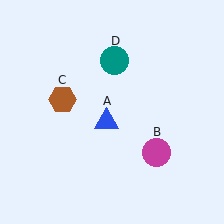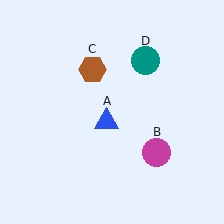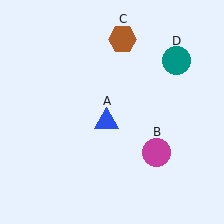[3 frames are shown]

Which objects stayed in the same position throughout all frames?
Blue triangle (object A) and magenta circle (object B) remained stationary.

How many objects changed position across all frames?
2 objects changed position: brown hexagon (object C), teal circle (object D).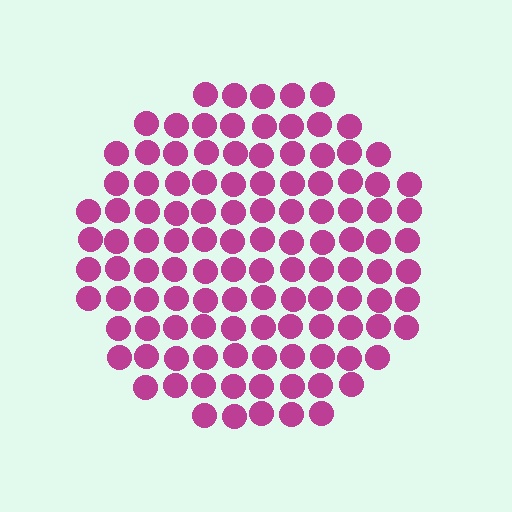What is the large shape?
The large shape is a circle.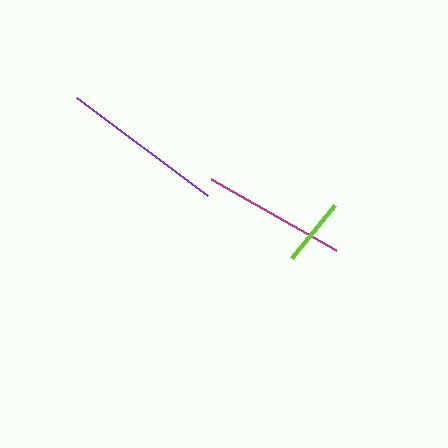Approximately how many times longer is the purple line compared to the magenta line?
The purple line is approximately 1.1 times the length of the magenta line.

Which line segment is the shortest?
The lime line is the shortest at approximately 68 pixels.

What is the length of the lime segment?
The lime segment is approximately 68 pixels long.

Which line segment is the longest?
The purple line is the longest at approximately 164 pixels.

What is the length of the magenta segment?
The magenta segment is approximately 143 pixels long.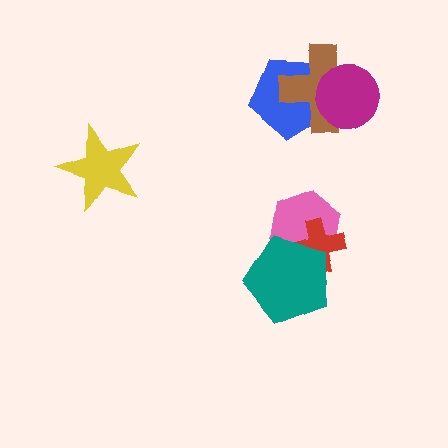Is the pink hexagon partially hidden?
Yes, it is partially covered by another shape.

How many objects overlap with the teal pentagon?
2 objects overlap with the teal pentagon.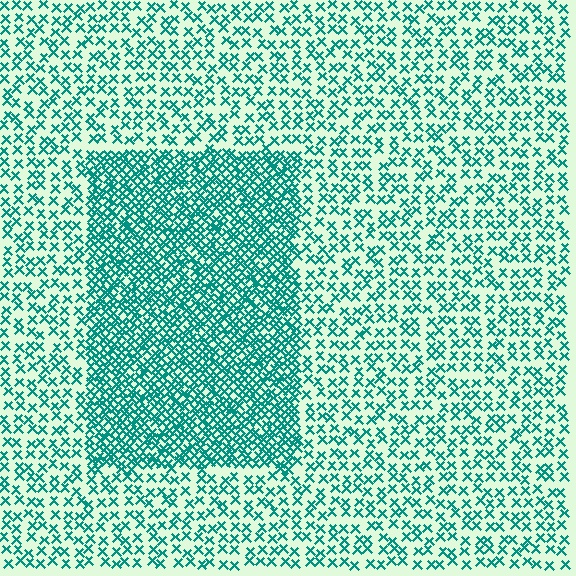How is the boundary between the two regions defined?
The boundary is defined by a change in element density (approximately 2.3x ratio). All elements are the same color, size, and shape.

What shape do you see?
I see a rectangle.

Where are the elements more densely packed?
The elements are more densely packed inside the rectangle boundary.